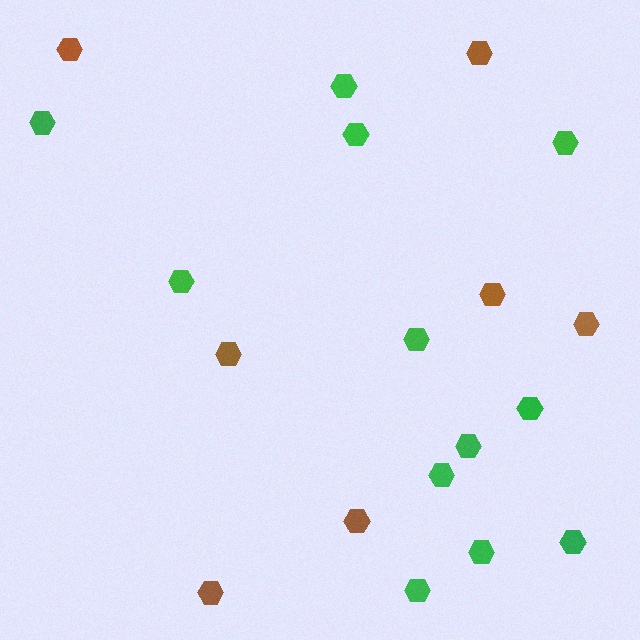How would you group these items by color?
There are 2 groups: one group of brown hexagons (7) and one group of green hexagons (12).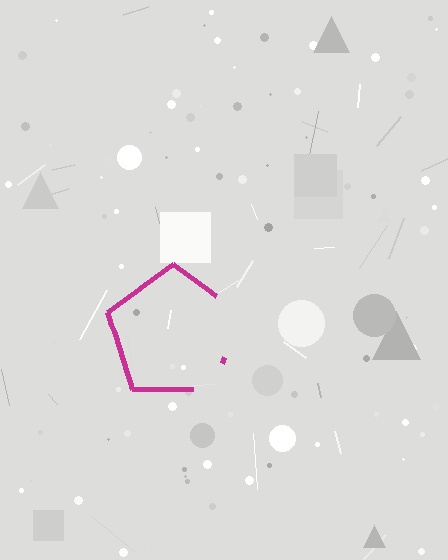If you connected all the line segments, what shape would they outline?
They would outline a pentagon.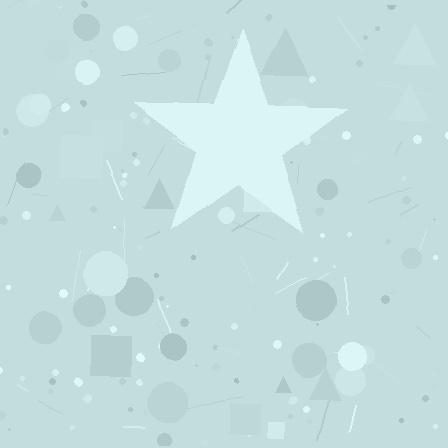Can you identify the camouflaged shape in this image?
The camouflaged shape is a star.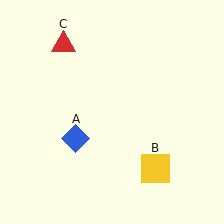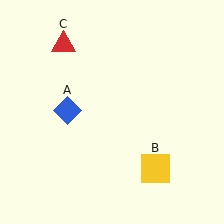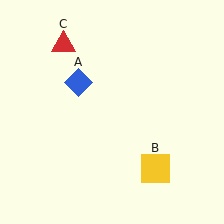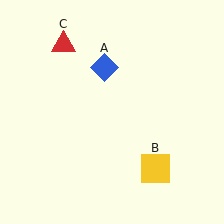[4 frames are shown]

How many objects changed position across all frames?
1 object changed position: blue diamond (object A).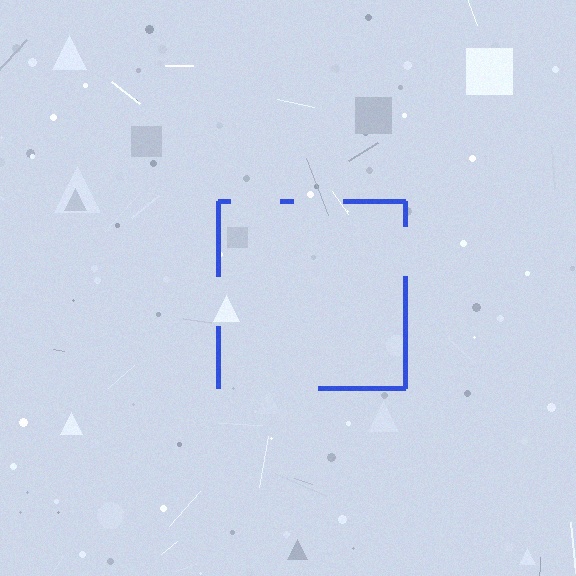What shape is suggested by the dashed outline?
The dashed outline suggests a square.